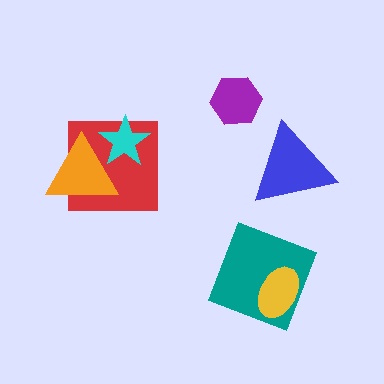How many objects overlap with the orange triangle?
2 objects overlap with the orange triangle.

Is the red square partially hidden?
Yes, it is partially covered by another shape.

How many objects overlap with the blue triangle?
0 objects overlap with the blue triangle.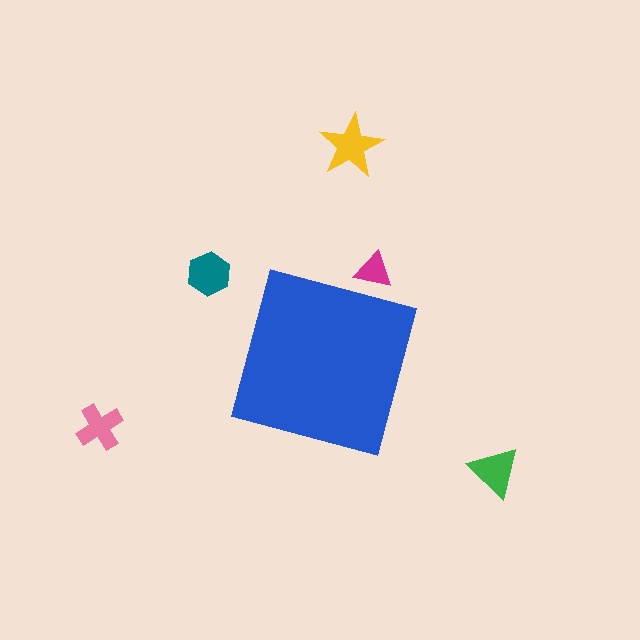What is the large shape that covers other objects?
A blue square.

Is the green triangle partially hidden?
No, the green triangle is fully visible.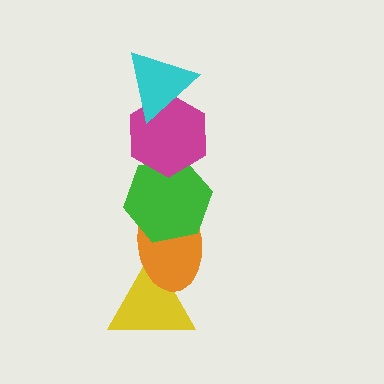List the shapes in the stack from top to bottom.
From top to bottom: the cyan triangle, the magenta hexagon, the green hexagon, the orange ellipse, the yellow triangle.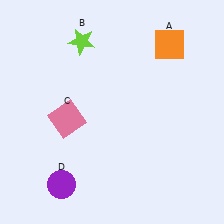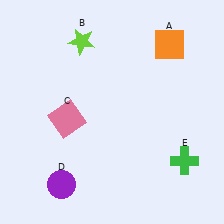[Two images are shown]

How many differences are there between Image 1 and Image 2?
There is 1 difference between the two images.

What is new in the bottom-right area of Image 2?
A green cross (E) was added in the bottom-right area of Image 2.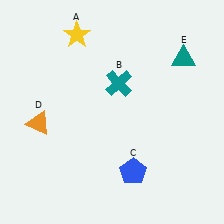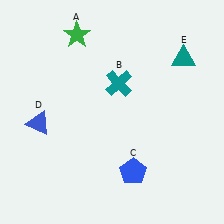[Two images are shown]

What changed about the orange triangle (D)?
In Image 1, D is orange. In Image 2, it changed to blue.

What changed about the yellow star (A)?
In Image 1, A is yellow. In Image 2, it changed to green.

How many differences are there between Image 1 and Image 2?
There are 2 differences between the two images.